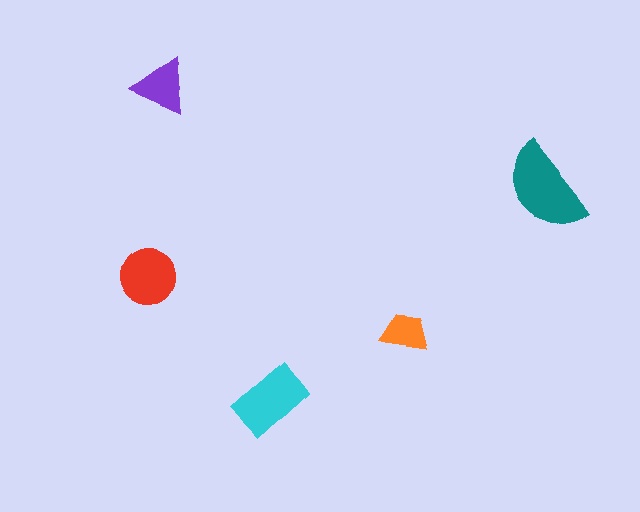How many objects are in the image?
There are 5 objects in the image.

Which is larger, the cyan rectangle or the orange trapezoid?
The cyan rectangle.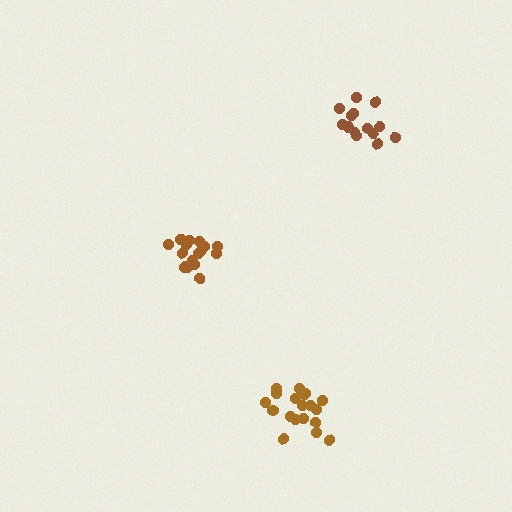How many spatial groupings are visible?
There are 3 spatial groupings.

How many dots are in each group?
Group 1: 17 dots, Group 2: 14 dots, Group 3: 19 dots (50 total).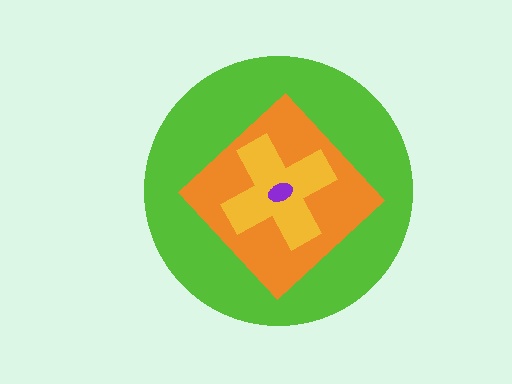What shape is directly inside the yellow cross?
The purple ellipse.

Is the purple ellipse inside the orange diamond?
Yes.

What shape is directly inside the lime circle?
The orange diamond.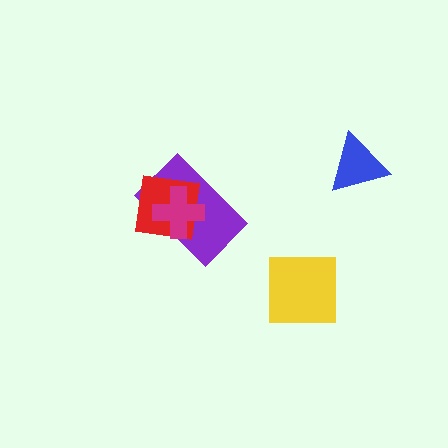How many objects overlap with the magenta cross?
2 objects overlap with the magenta cross.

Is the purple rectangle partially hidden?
Yes, it is partially covered by another shape.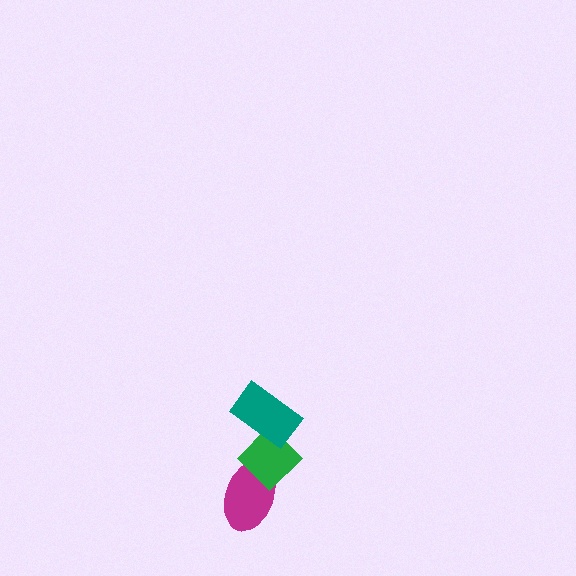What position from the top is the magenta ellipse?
The magenta ellipse is 3rd from the top.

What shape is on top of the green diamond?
The teal rectangle is on top of the green diamond.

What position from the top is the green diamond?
The green diamond is 2nd from the top.